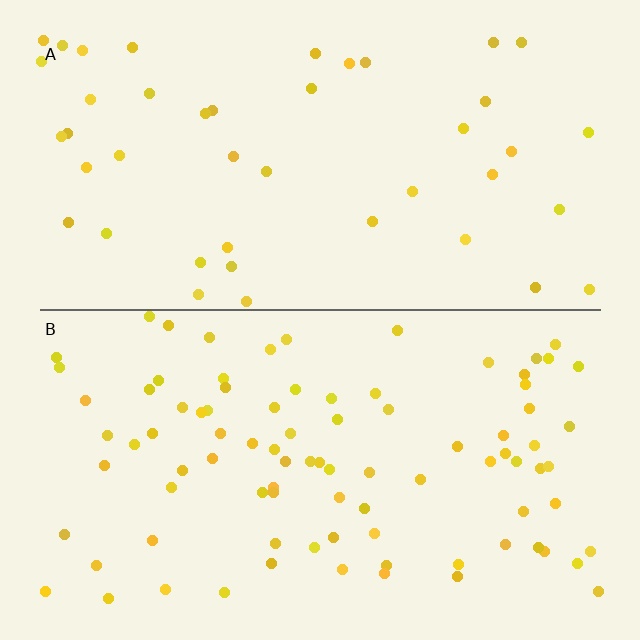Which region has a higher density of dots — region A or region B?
B (the bottom).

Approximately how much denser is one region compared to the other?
Approximately 2.0× — region B over region A.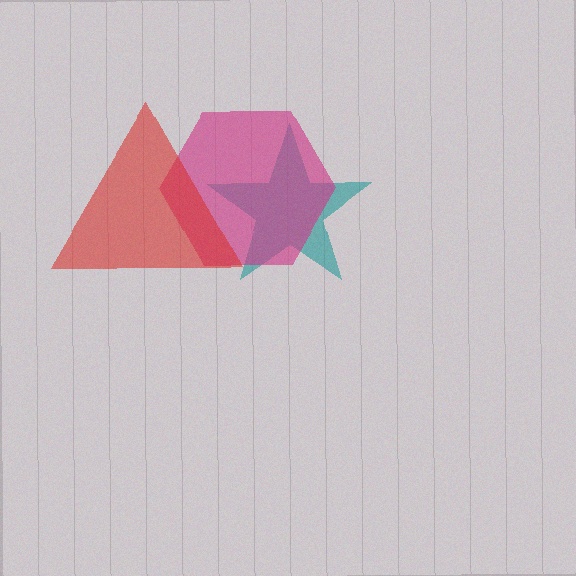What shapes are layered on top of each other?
The layered shapes are: a teal star, a magenta hexagon, a red triangle.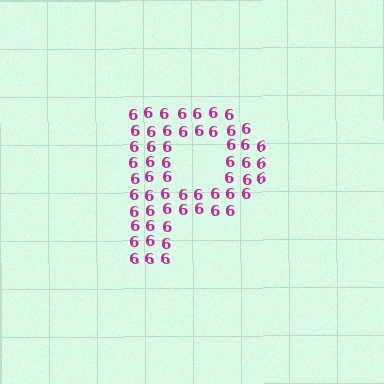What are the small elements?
The small elements are digit 6's.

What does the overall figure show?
The overall figure shows the letter P.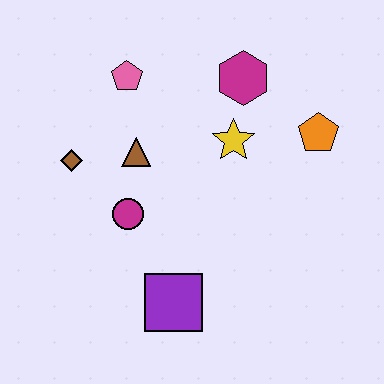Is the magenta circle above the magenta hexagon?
No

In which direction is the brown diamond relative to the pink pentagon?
The brown diamond is below the pink pentagon.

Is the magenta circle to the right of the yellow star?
No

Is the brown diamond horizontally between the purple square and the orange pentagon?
No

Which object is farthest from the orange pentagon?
The brown diamond is farthest from the orange pentagon.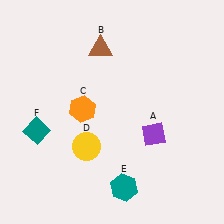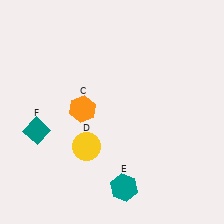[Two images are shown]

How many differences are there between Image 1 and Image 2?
There are 2 differences between the two images.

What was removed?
The purple diamond (A), the brown triangle (B) were removed in Image 2.